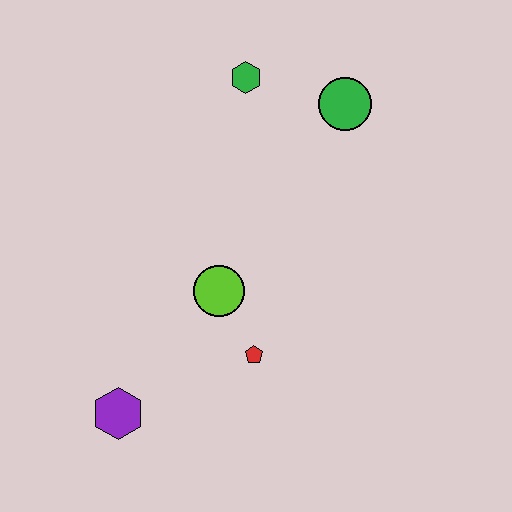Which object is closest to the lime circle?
The red pentagon is closest to the lime circle.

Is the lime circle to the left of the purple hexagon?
No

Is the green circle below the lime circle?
No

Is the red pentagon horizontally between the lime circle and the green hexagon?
No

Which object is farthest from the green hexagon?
The purple hexagon is farthest from the green hexagon.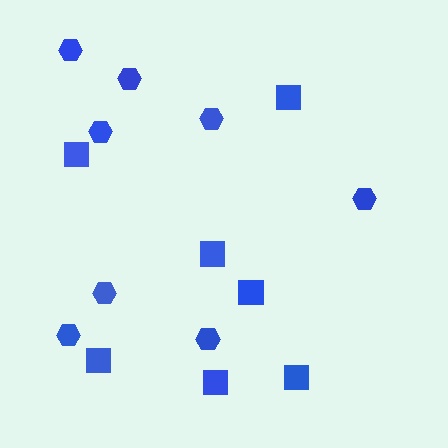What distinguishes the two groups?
There are 2 groups: one group of squares (7) and one group of hexagons (8).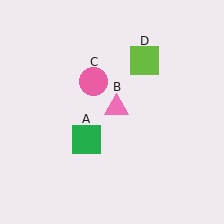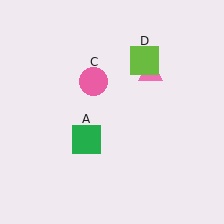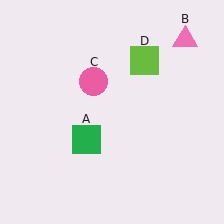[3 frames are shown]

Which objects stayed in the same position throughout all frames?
Green square (object A) and pink circle (object C) and lime square (object D) remained stationary.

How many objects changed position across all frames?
1 object changed position: pink triangle (object B).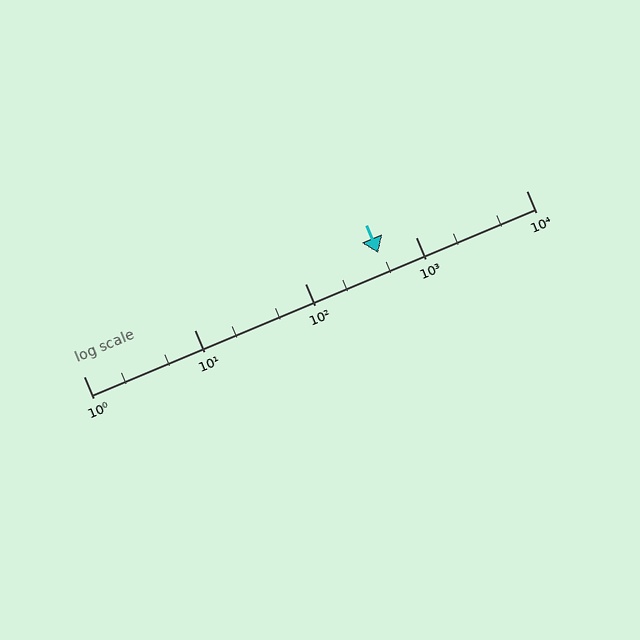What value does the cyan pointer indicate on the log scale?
The pointer indicates approximately 460.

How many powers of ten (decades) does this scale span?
The scale spans 4 decades, from 1 to 10000.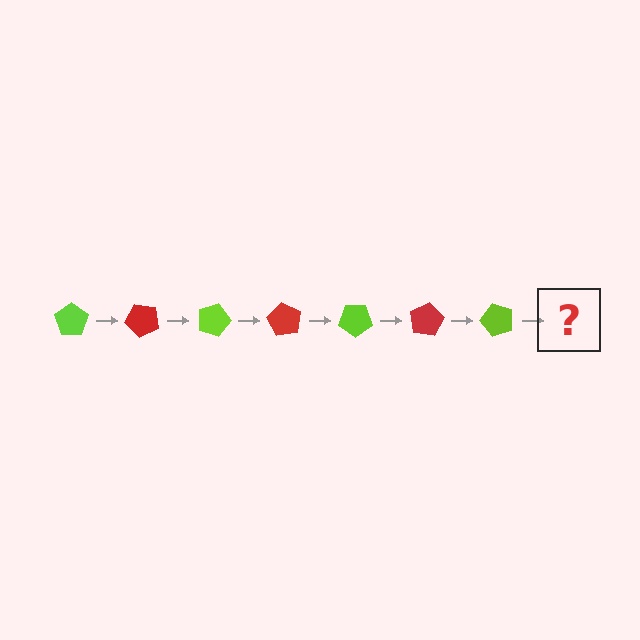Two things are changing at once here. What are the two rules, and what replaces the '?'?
The two rules are that it rotates 45 degrees each step and the color cycles through lime and red. The '?' should be a red pentagon, rotated 315 degrees from the start.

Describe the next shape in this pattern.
It should be a red pentagon, rotated 315 degrees from the start.